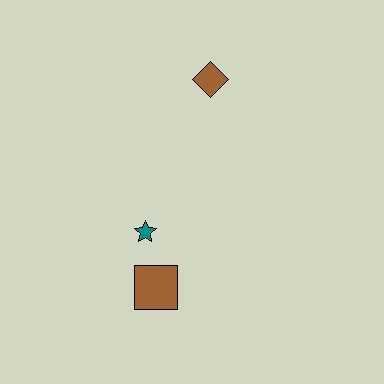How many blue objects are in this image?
There are no blue objects.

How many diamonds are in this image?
There is 1 diamond.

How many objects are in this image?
There are 3 objects.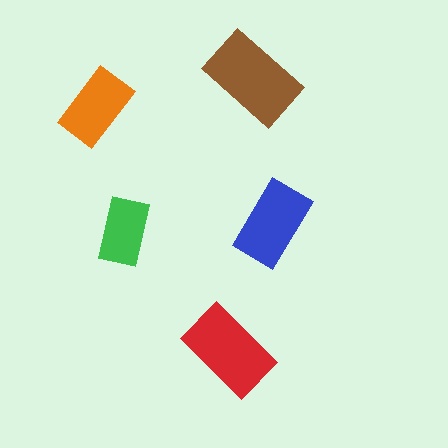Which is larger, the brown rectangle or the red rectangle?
The brown one.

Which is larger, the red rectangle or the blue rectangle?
The red one.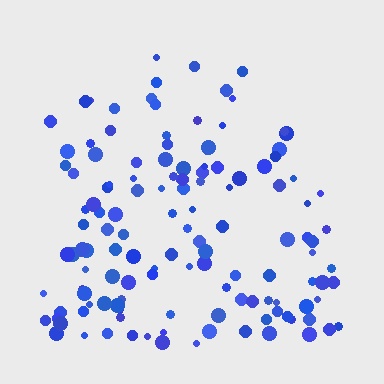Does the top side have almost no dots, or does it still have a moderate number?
Still a moderate number, just noticeably fewer than the bottom.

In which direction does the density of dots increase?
From top to bottom, with the bottom side densest.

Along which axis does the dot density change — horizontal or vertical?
Vertical.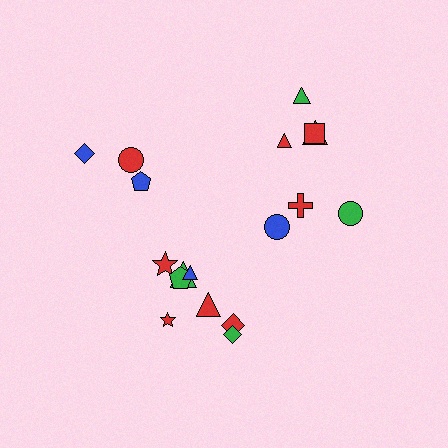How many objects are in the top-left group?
There are 3 objects.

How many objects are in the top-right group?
There are 7 objects.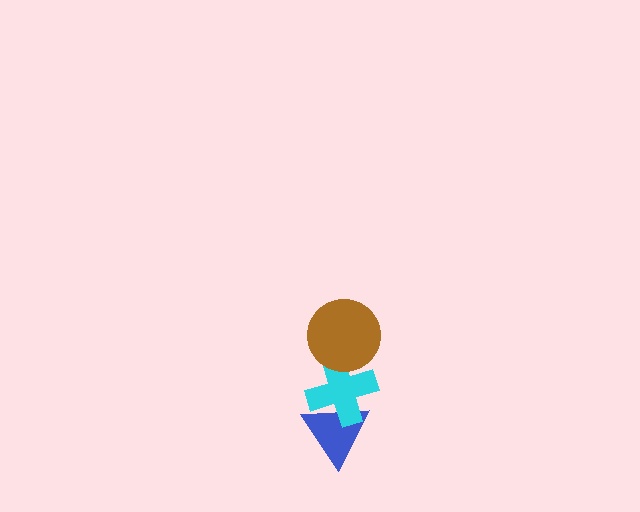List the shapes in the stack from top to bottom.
From top to bottom: the brown circle, the cyan cross, the blue triangle.